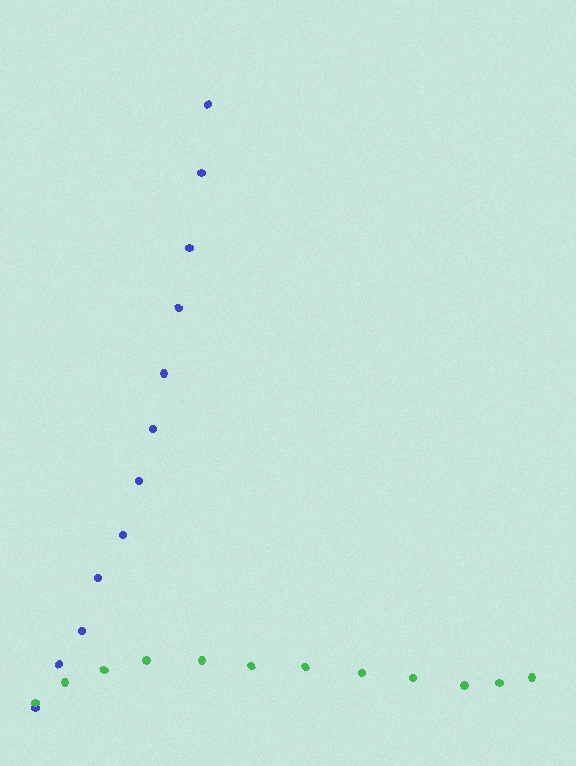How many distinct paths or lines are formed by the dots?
There are 2 distinct paths.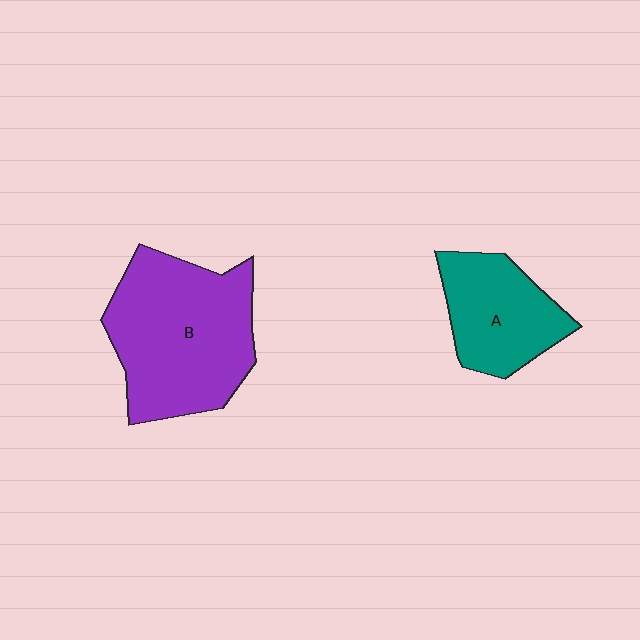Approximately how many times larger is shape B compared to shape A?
Approximately 1.7 times.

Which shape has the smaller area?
Shape A (teal).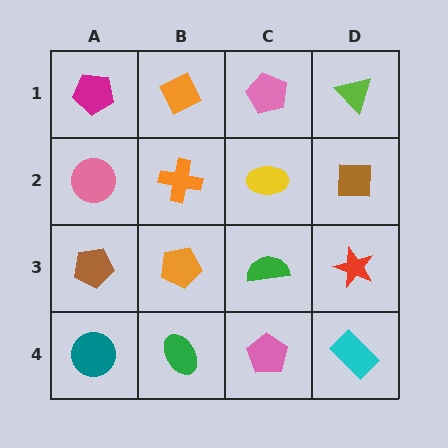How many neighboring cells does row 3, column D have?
3.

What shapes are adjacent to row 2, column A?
A magenta pentagon (row 1, column A), a brown pentagon (row 3, column A), an orange cross (row 2, column B).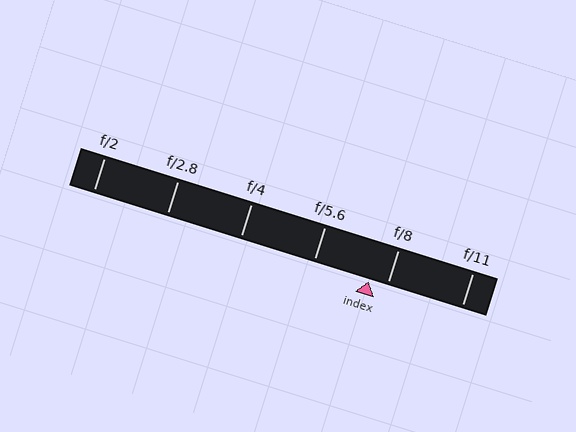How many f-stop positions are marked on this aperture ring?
There are 6 f-stop positions marked.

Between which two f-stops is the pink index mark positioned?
The index mark is between f/5.6 and f/8.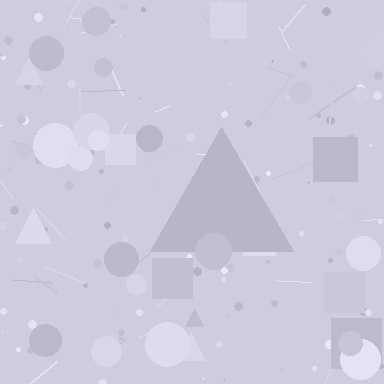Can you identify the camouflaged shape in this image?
The camouflaged shape is a triangle.